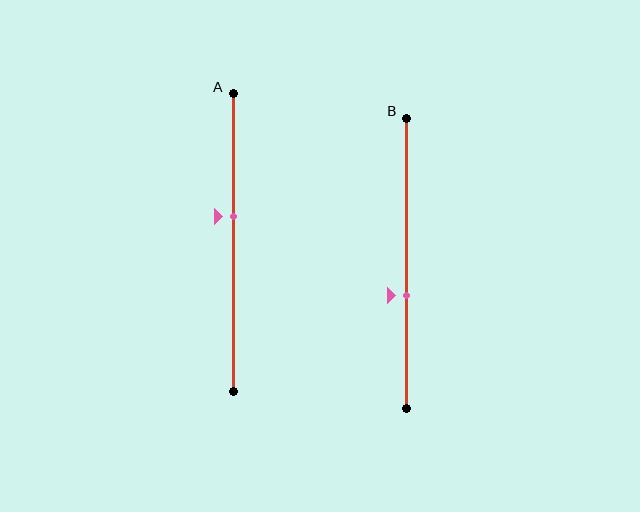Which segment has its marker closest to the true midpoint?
Segment A has its marker closest to the true midpoint.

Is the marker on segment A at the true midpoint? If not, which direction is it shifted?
No, the marker on segment A is shifted upward by about 9% of the segment length.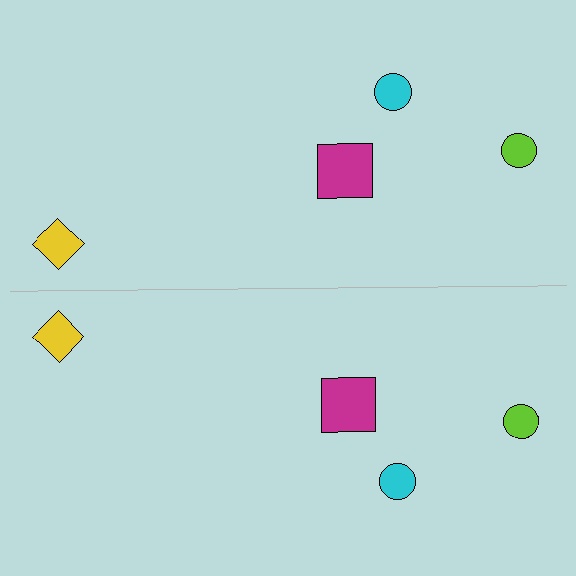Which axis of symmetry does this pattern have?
The pattern has a horizontal axis of symmetry running through the center of the image.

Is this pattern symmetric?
Yes, this pattern has bilateral (reflection) symmetry.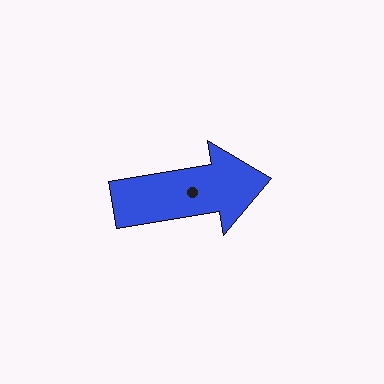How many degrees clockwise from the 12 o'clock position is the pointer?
Approximately 81 degrees.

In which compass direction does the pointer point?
East.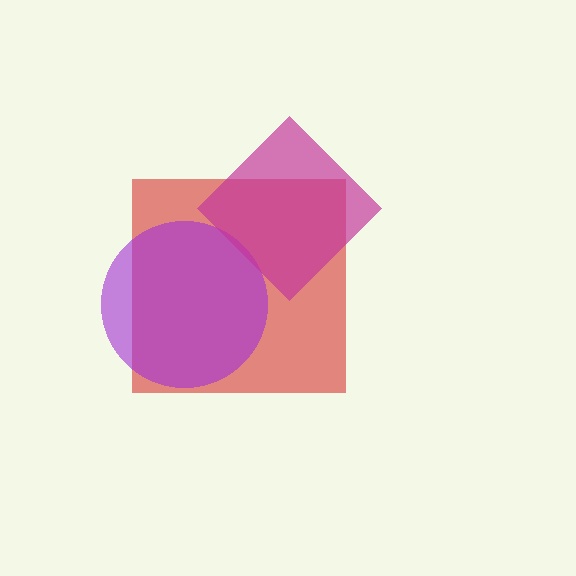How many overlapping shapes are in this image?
There are 3 overlapping shapes in the image.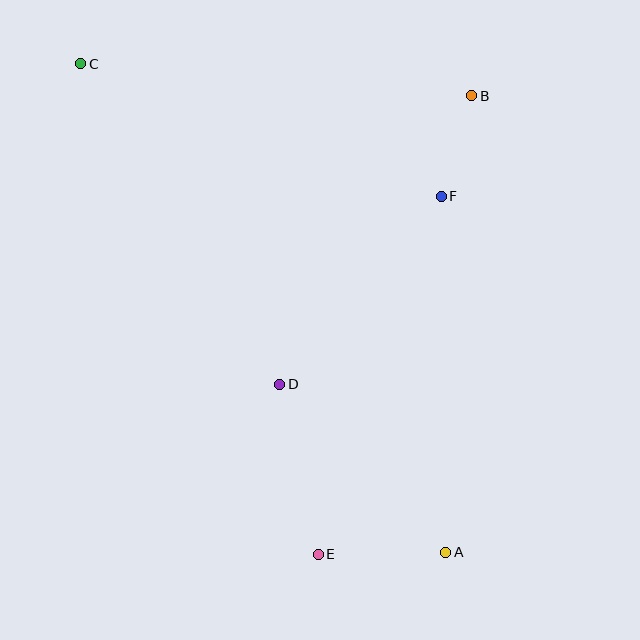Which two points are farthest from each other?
Points A and C are farthest from each other.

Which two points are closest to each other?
Points B and F are closest to each other.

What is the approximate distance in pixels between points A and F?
The distance between A and F is approximately 356 pixels.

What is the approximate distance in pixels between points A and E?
The distance between A and E is approximately 128 pixels.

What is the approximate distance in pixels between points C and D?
The distance between C and D is approximately 378 pixels.